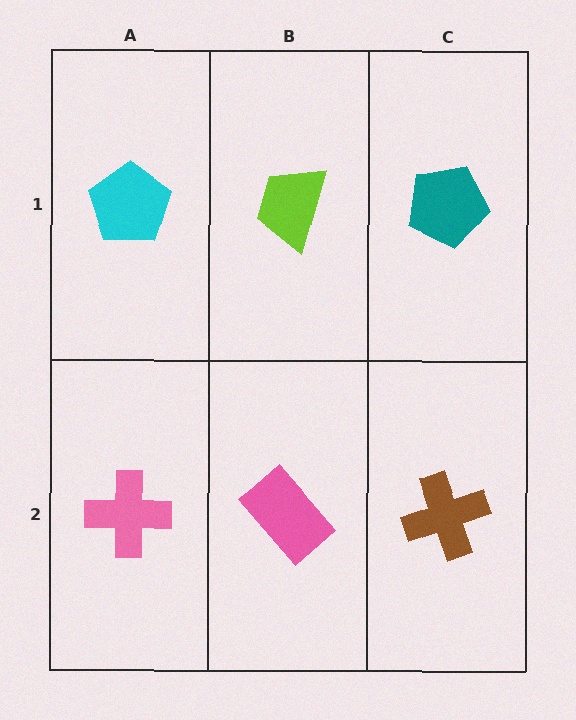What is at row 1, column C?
A teal pentagon.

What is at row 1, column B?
A lime trapezoid.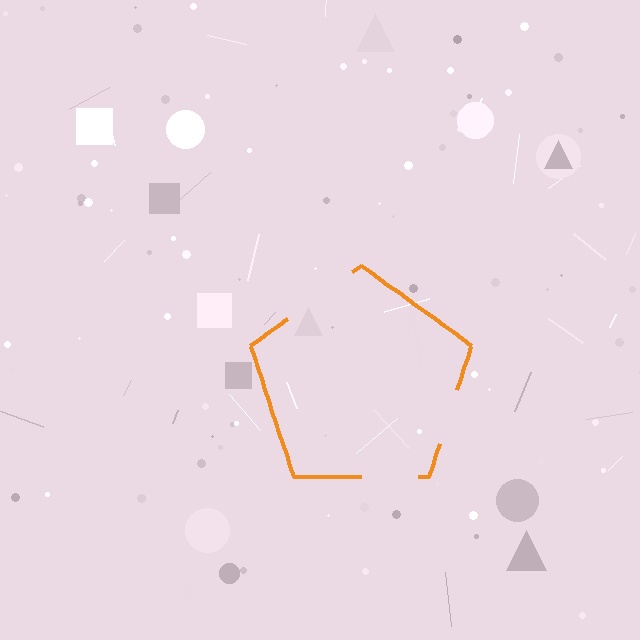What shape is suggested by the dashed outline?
The dashed outline suggests a pentagon.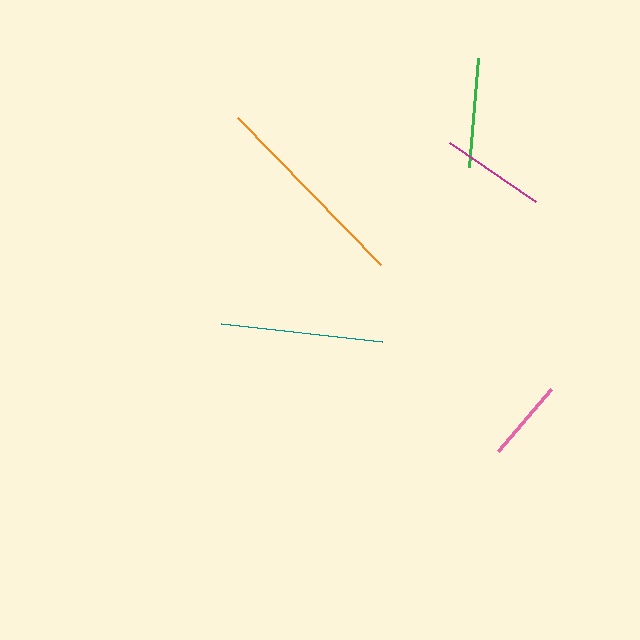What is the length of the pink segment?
The pink segment is approximately 82 pixels long.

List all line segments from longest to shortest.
From longest to shortest: orange, teal, green, magenta, pink.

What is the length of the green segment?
The green segment is approximately 110 pixels long.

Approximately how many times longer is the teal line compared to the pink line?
The teal line is approximately 2.0 times the length of the pink line.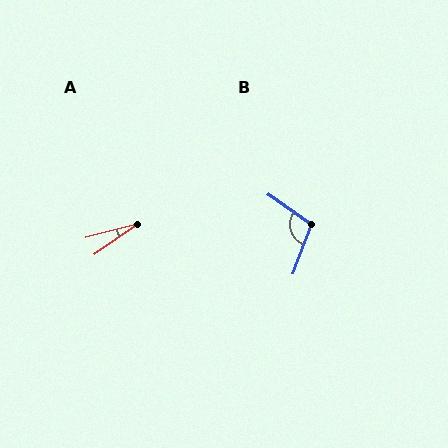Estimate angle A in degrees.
Approximately 21 degrees.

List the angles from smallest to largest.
A (21°), B (105°).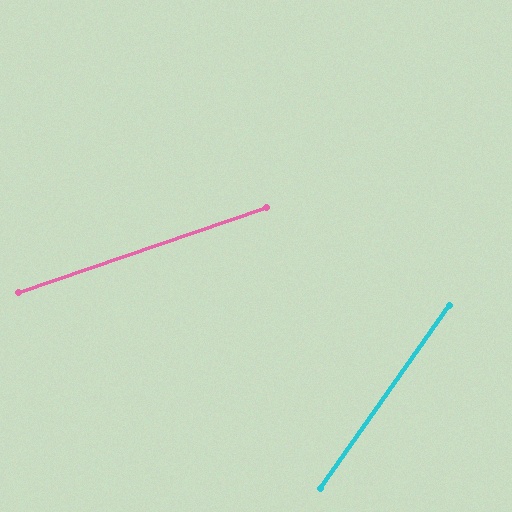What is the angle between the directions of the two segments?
Approximately 36 degrees.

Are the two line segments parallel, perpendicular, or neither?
Neither parallel nor perpendicular — they differ by about 36°.